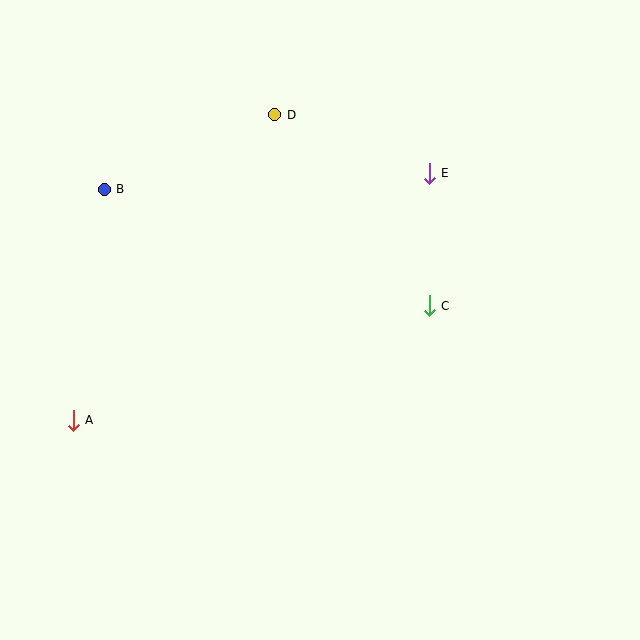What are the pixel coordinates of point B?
Point B is at (104, 189).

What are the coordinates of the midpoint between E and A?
The midpoint between E and A is at (251, 297).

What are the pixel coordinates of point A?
Point A is at (73, 420).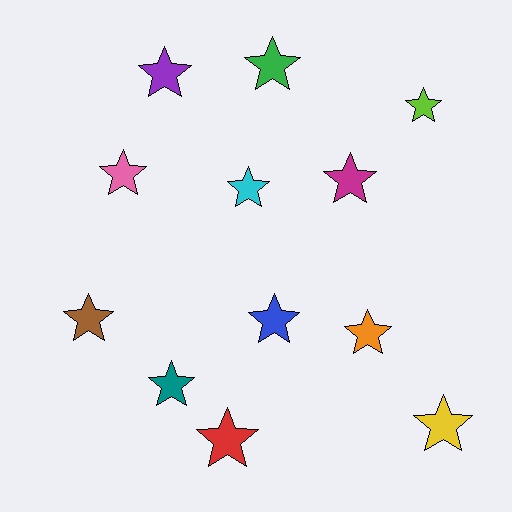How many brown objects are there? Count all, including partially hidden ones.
There is 1 brown object.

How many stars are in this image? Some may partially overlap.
There are 12 stars.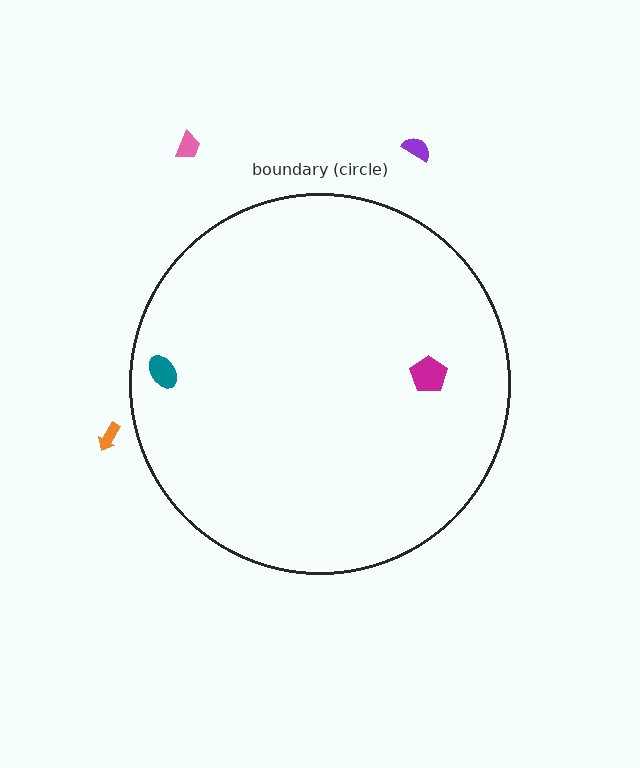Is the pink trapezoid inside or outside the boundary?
Outside.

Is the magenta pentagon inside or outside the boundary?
Inside.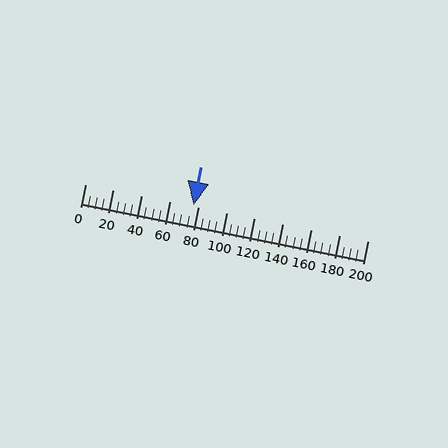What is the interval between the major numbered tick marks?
The major tick marks are spaced 20 units apart.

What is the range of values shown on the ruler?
The ruler shows values from 0 to 200.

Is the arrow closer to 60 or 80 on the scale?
The arrow is closer to 80.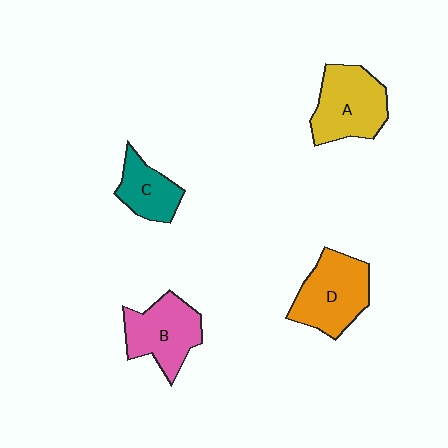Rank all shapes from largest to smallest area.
From largest to smallest: D (orange), A (yellow), B (pink), C (teal).